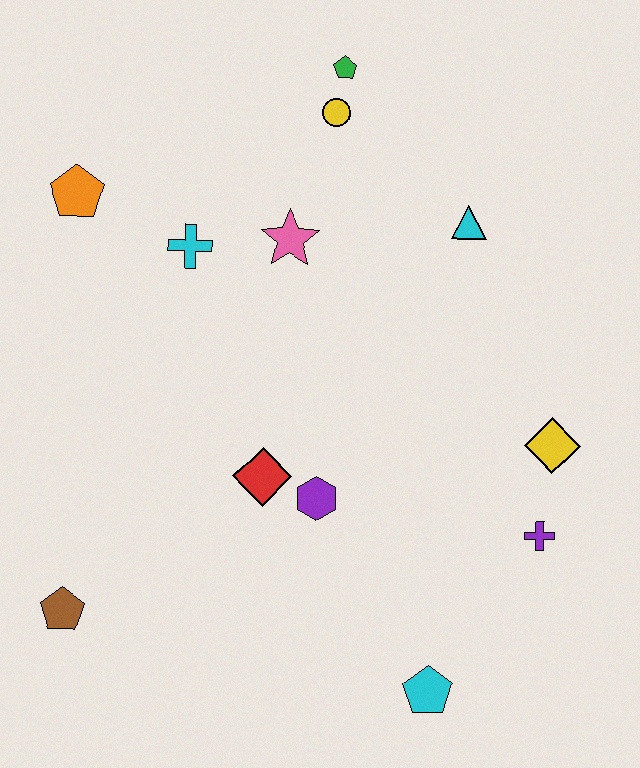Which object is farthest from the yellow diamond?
The orange pentagon is farthest from the yellow diamond.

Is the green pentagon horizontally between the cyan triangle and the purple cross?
No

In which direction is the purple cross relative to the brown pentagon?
The purple cross is to the right of the brown pentagon.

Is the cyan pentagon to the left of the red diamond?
No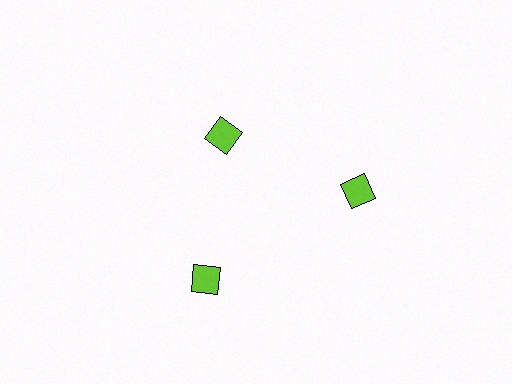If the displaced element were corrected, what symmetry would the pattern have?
It would have 3-fold rotational symmetry — the pattern would map onto itself every 120 degrees.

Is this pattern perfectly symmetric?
No. The 3 lime diamonds are arranged in a ring, but one element near the 11 o'clock position is pulled inward toward the center, breaking the 3-fold rotational symmetry.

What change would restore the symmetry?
The symmetry would be restored by moving it outward, back onto the ring so that all 3 diamonds sit at equal angles and equal distance from the center.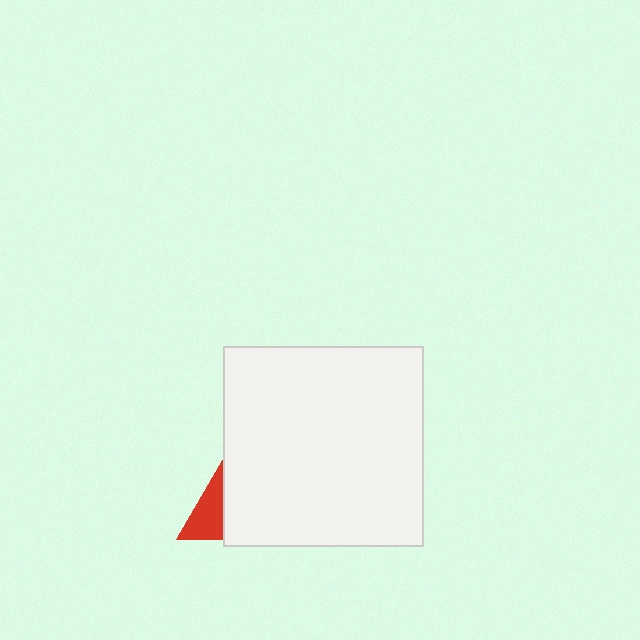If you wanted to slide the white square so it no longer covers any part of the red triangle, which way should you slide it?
Slide it right — that is the most direct way to separate the two shapes.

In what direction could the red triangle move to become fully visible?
The red triangle could move left. That would shift it out from behind the white square entirely.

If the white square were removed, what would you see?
You would see the complete red triangle.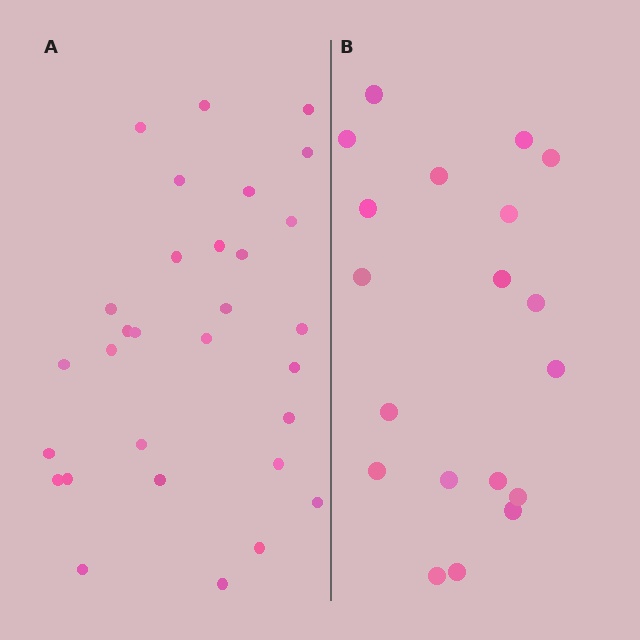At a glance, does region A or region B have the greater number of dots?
Region A (the left region) has more dots.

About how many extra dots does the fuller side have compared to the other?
Region A has roughly 12 or so more dots than region B.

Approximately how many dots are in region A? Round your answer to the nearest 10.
About 30 dots.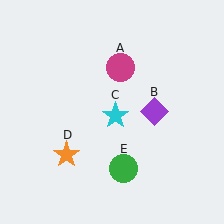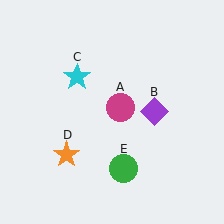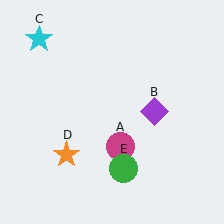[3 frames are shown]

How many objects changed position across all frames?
2 objects changed position: magenta circle (object A), cyan star (object C).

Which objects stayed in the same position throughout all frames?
Purple diamond (object B) and orange star (object D) and green circle (object E) remained stationary.